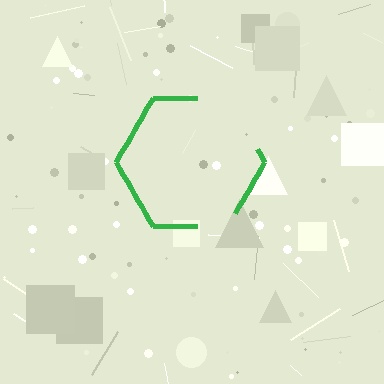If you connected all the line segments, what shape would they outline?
They would outline a hexagon.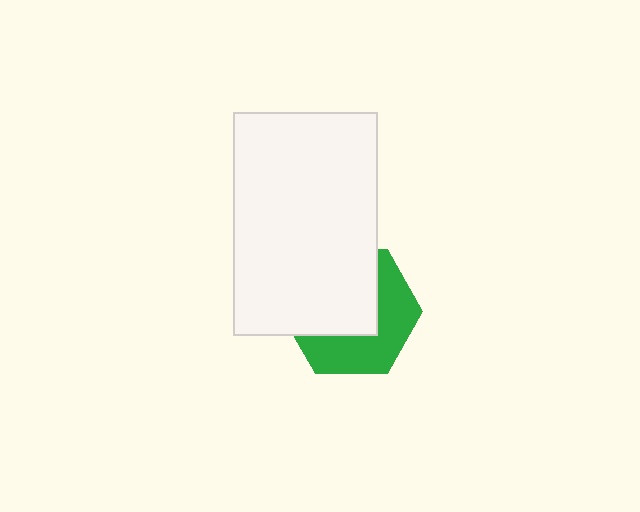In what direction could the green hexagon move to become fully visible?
The green hexagon could move toward the lower-right. That would shift it out from behind the white rectangle entirely.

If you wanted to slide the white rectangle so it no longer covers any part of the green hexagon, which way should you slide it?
Slide it toward the upper-left — that is the most direct way to separate the two shapes.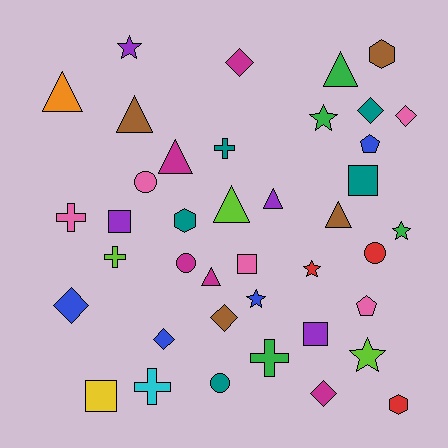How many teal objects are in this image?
There are 5 teal objects.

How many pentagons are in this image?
There are 2 pentagons.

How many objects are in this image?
There are 40 objects.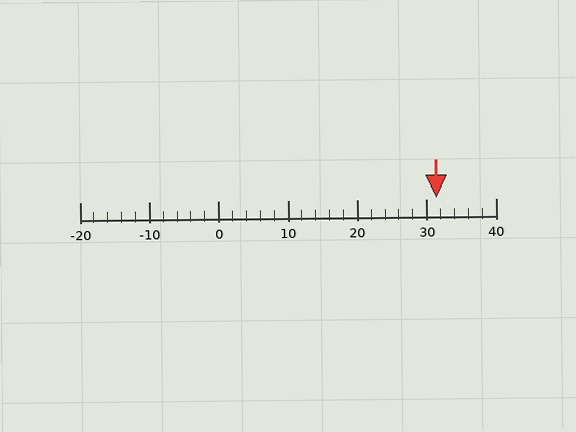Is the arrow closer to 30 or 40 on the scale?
The arrow is closer to 30.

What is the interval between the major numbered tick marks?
The major tick marks are spaced 10 units apart.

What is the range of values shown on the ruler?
The ruler shows values from -20 to 40.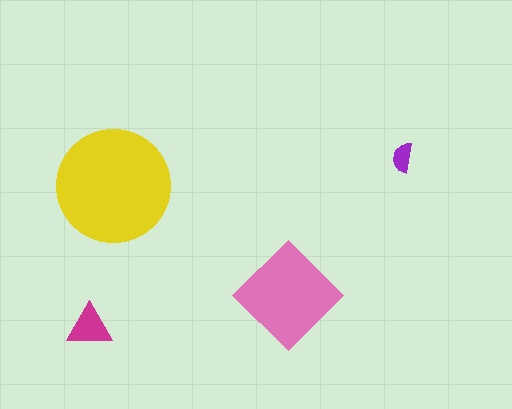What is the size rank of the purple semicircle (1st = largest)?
4th.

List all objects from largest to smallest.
The yellow circle, the pink diamond, the magenta triangle, the purple semicircle.